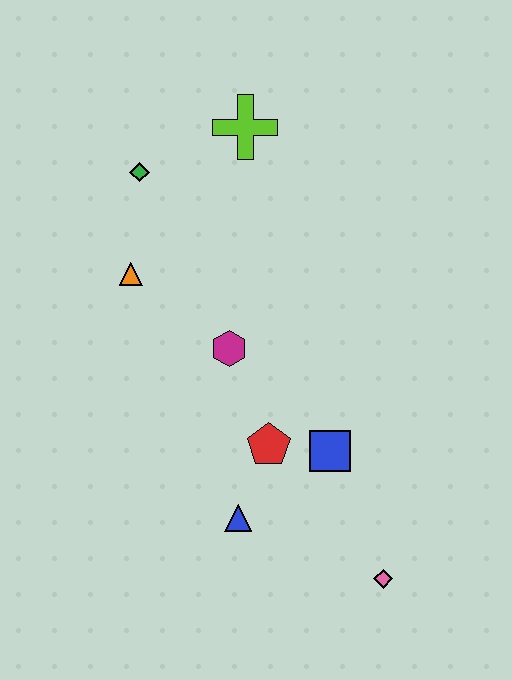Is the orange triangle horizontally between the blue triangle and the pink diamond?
No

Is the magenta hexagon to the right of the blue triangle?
No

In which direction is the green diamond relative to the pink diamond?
The green diamond is above the pink diamond.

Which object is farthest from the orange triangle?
The pink diamond is farthest from the orange triangle.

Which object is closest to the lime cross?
The green diamond is closest to the lime cross.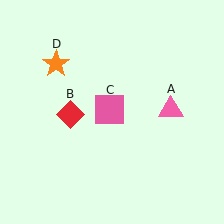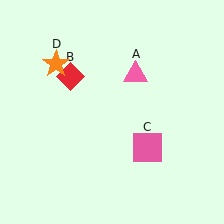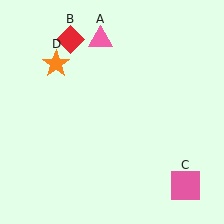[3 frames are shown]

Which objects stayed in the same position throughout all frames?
Orange star (object D) remained stationary.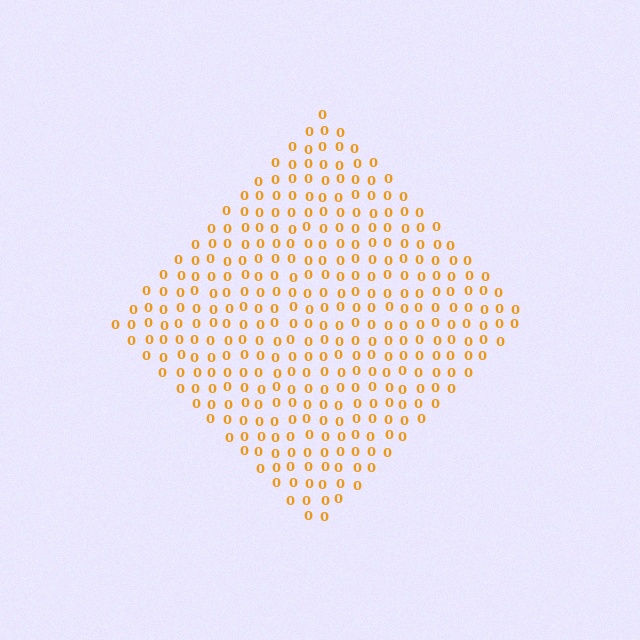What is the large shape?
The large shape is a diamond.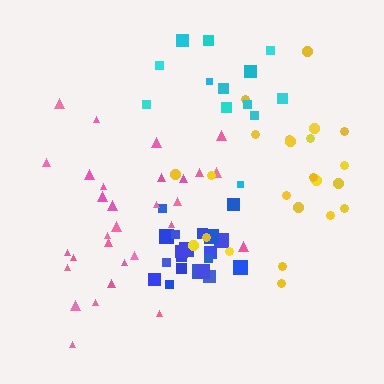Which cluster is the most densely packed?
Blue.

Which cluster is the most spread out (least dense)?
Pink.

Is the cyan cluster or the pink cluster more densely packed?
Cyan.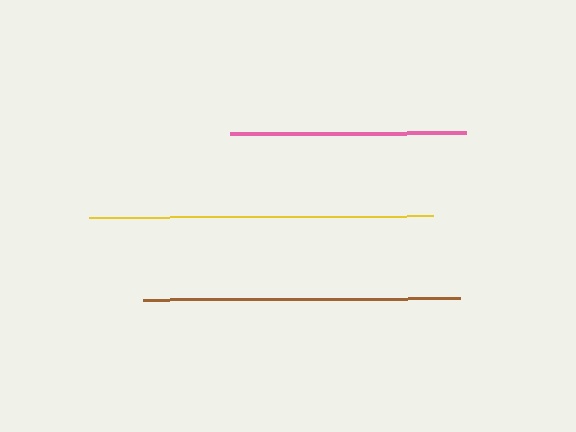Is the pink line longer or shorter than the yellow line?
The yellow line is longer than the pink line.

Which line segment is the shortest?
The pink line is the shortest at approximately 236 pixels.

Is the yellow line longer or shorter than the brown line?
The yellow line is longer than the brown line.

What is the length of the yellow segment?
The yellow segment is approximately 344 pixels long.